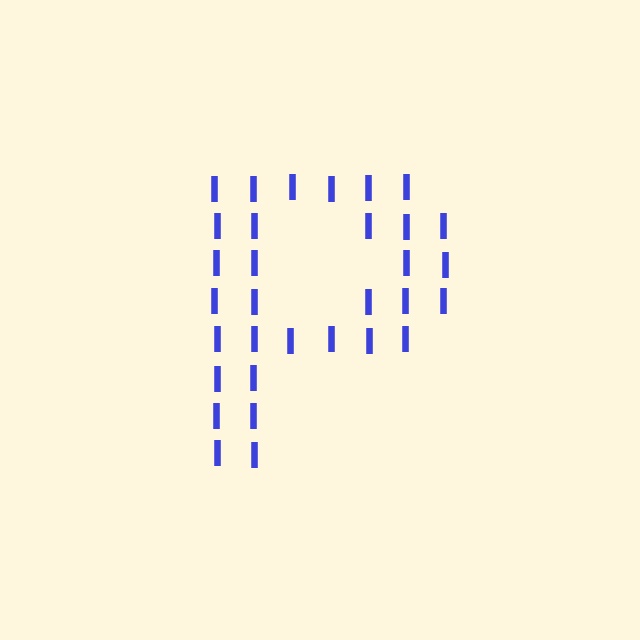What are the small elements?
The small elements are letter I's.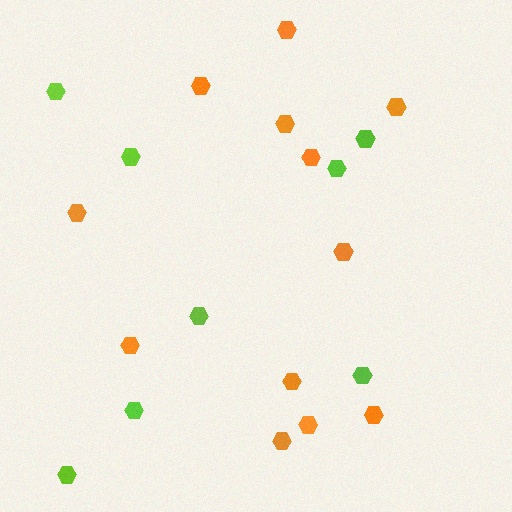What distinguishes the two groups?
There are 2 groups: one group of lime hexagons (8) and one group of orange hexagons (12).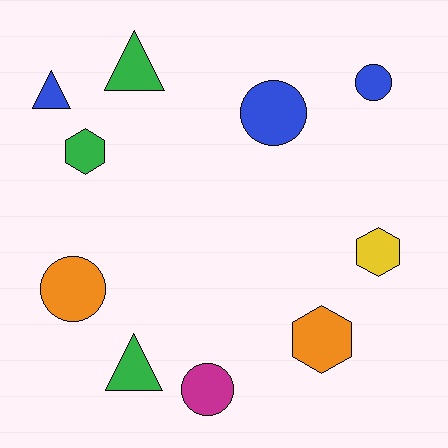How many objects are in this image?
There are 10 objects.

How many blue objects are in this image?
There are 3 blue objects.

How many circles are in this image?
There are 4 circles.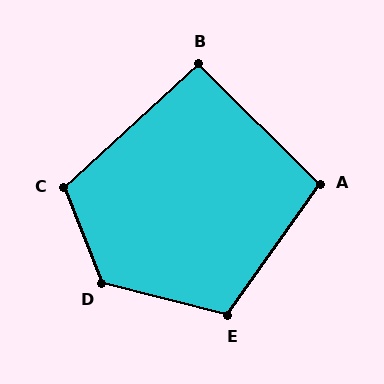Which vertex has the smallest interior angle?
B, at approximately 93 degrees.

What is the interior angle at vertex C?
Approximately 111 degrees (obtuse).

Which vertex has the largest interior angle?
D, at approximately 126 degrees.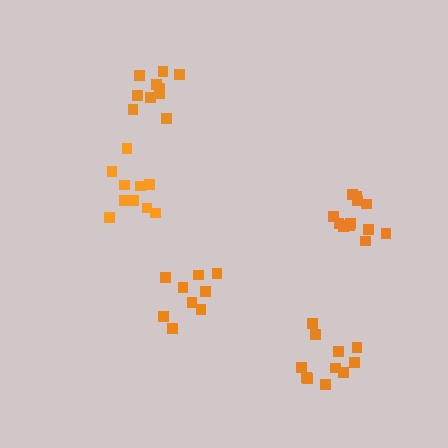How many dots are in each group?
Group 1: 10 dots, Group 2: 9 dots, Group 3: 10 dots, Group 4: 13 dots, Group 5: 11 dots (53 total).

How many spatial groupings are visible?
There are 5 spatial groupings.